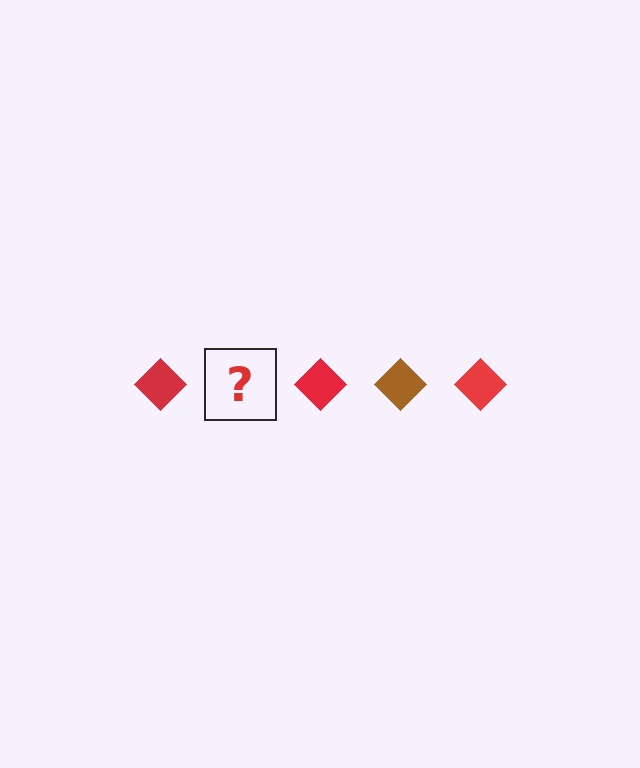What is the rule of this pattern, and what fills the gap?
The rule is that the pattern cycles through red, brown diamonds. The gap should be filled with a brown diamond.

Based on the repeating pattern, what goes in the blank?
The blank should be a brown diamond.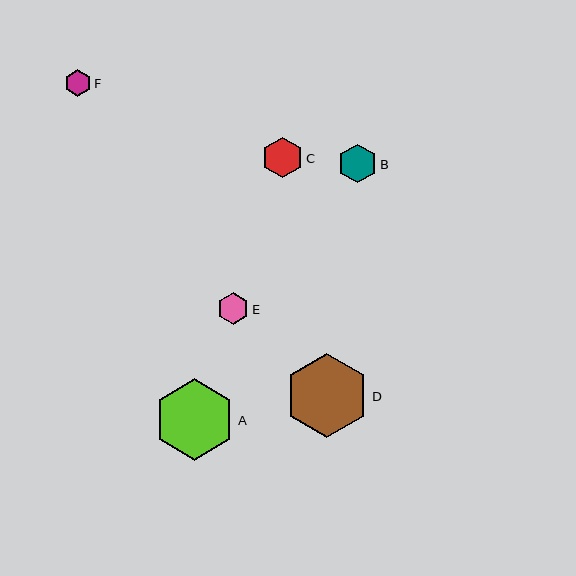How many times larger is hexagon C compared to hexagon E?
Hexagon C is approximately 1.3 times the size of hexagon E.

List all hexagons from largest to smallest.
From largest to smallest: D, A, C, B, E, F.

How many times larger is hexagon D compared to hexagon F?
Hexagon D is approximately 3.1 times the size of hexagon F.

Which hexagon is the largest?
Hexagon D is the largest with a size of approximately 84 pixels.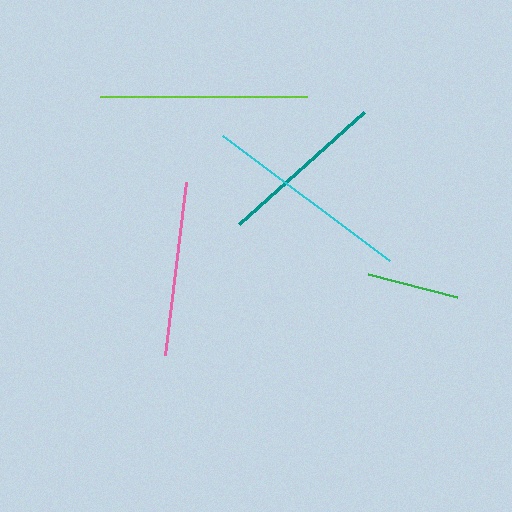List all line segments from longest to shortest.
From longest to shortest: cyan, lime, pink, teal, green.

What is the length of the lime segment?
The lime segment is approximately 206 pixels long.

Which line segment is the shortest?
The green line is the shortest at approximately 92 pixels.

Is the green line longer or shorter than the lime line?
The lime line is longer than the green line.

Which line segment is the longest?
The cyan line is the longest at approximately 208 pixels.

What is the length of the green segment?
The green segment is approximately 92 pixels long.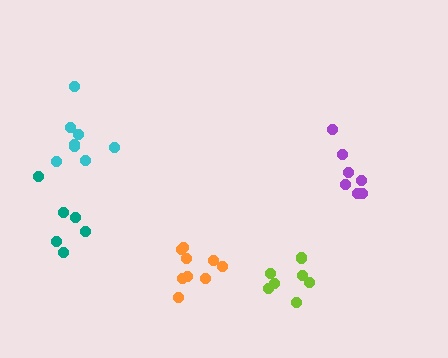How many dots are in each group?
Group 1: 7 dots, Group 2: 8 dots, Group 3: 6 dots, Group 4: 9 dots, Group 5: 8 dots (38 total).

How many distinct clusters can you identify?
There are 5 distinct clusters.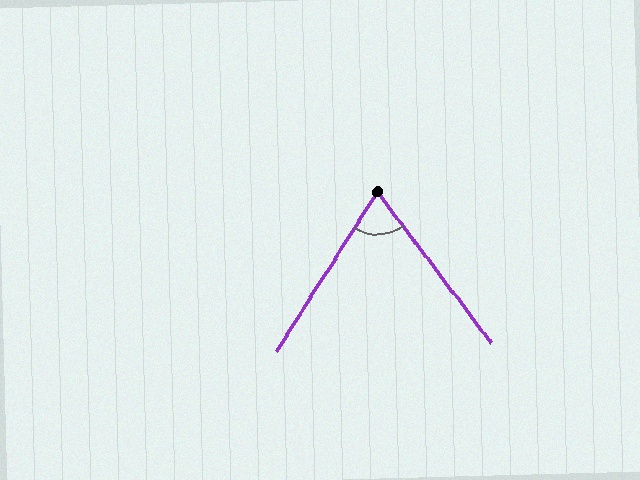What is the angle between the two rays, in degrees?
Approximately 69 degrees.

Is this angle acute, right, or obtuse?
It is acute.